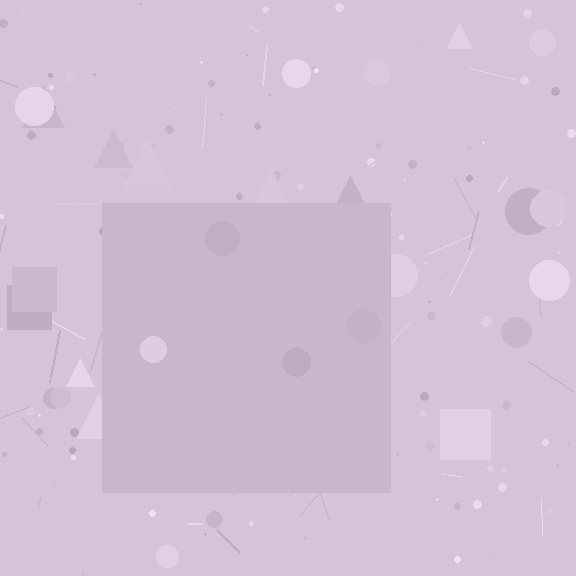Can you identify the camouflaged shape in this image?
The camouflaged shape is a square.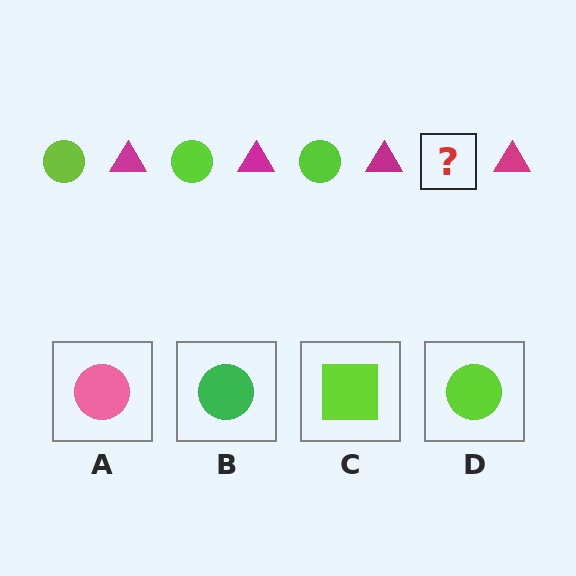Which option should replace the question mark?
Option D.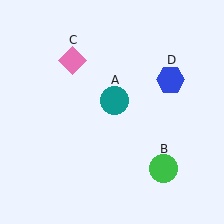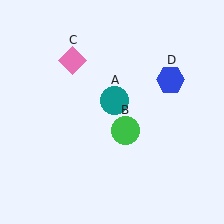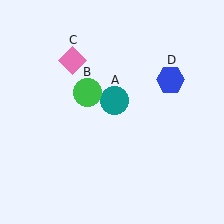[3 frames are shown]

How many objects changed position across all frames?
1 object changed position: green circle (object B).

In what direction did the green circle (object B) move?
The green circle (object B) moved up and to the left.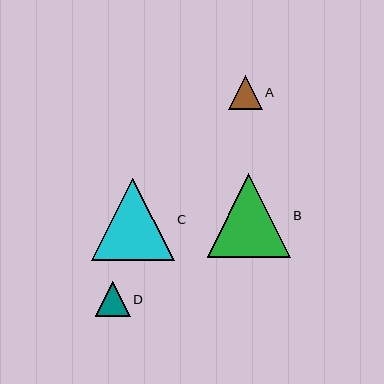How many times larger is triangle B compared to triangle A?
Triangle B is approximately 2.4 times the size of triangle A.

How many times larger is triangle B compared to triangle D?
Triangle B is approximately 2.4 times the size of triangle D.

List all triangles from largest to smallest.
From largest to smallest: B, C, D, A.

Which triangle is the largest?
Triangle B is the largest with a size of approximately 83 pixels.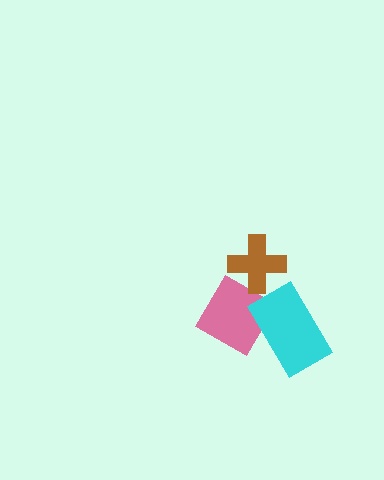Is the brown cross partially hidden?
No, no other shape covers it.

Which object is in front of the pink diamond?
The cyan rectangle is in front of the pink diamond.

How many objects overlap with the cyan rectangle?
1 object overlaps with the cyan rectangle.